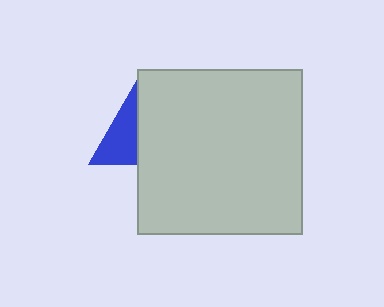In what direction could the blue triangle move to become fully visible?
The blue triangle could move left. That would shift it out from behind the light gray square entirely.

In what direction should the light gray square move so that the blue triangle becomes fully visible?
The light gray square should move right. That is the shortest direction to clear the overlap and leave the blue triangle fully visible.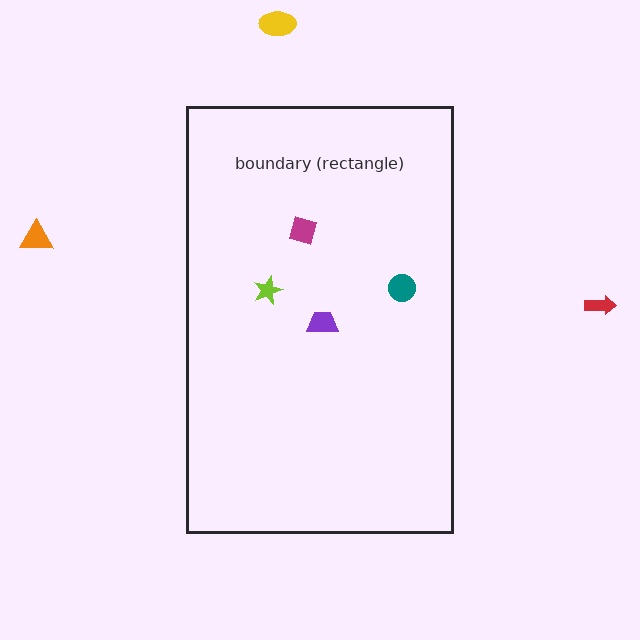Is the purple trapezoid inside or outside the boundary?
Inside.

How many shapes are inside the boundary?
4 inside, 3 outside.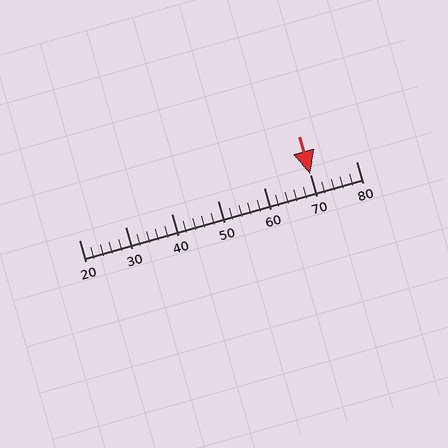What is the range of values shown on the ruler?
The ruler shows values from 20 to 80.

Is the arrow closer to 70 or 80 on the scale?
The arrow is closer to 70.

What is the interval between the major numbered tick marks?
The major tick marks are spaced 10 units apart.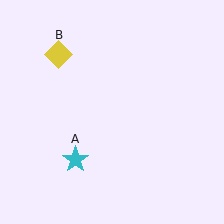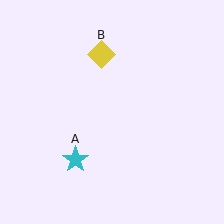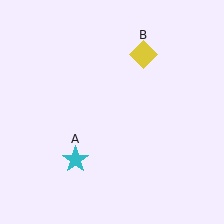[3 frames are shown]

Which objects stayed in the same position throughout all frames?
Cyan star (object A) remained stationary.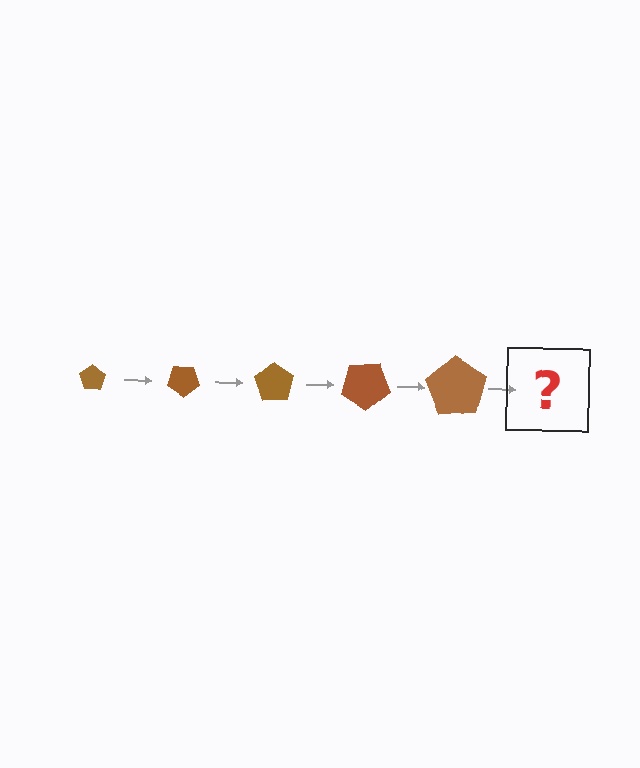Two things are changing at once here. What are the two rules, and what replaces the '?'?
The two rules are that the pentagon grows larger each step and it rotates 35 degrees each step. The '?' should be a pentagon, larger than the previous one and rotated 175 degrees from the start.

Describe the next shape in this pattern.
It should be a pentagon, larger than the previous one and rotated 175 degrees from the start.